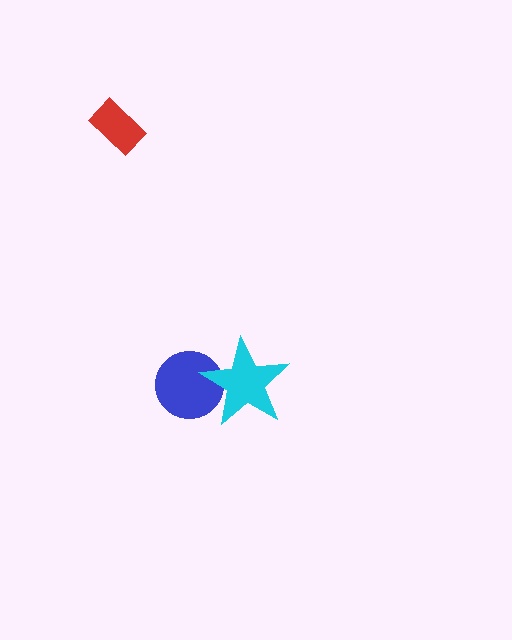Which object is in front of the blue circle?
The cyan star is in front of the blue circle.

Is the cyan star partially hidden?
No, no other shape covers it.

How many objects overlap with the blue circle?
1 object overlaps with the blue circle.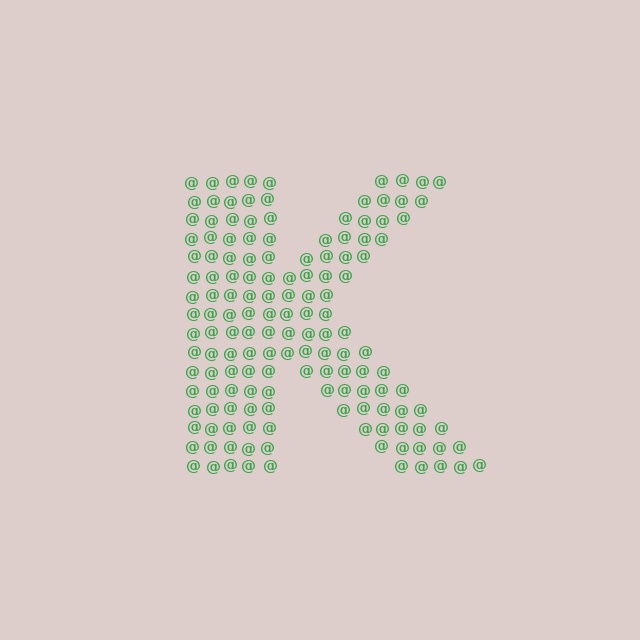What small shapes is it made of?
It is made of small at signs.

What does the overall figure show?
The overall figure shows the letter K.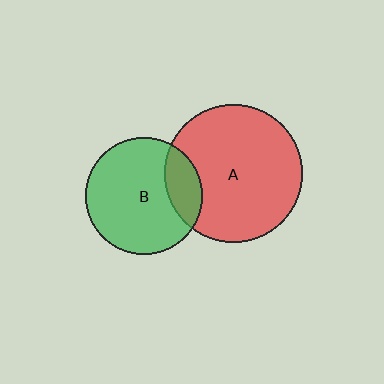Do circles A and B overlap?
Yes.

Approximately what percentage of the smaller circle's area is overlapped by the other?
Approximately 20%.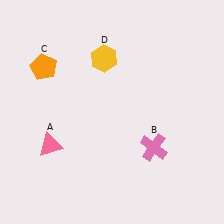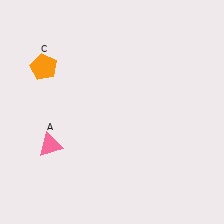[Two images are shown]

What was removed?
The pink cross (B), the yellow hexagon (D) were removed in Image 2.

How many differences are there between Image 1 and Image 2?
There are 2 differences between the two images.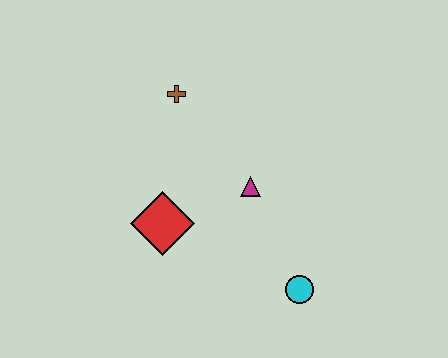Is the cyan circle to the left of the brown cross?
No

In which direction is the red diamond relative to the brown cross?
The red diamond is below the brown cross.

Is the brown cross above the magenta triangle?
Yes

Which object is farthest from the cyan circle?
The brown cross is farthest from the cyan circle.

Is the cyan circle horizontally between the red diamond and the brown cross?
No